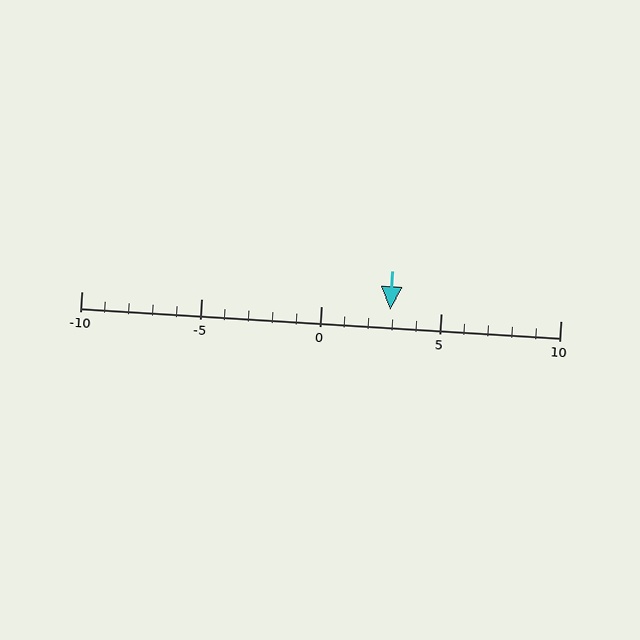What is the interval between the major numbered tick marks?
The major tick marks are spaced 5 units apart.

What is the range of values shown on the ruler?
The ruler shows values from -10 to 10.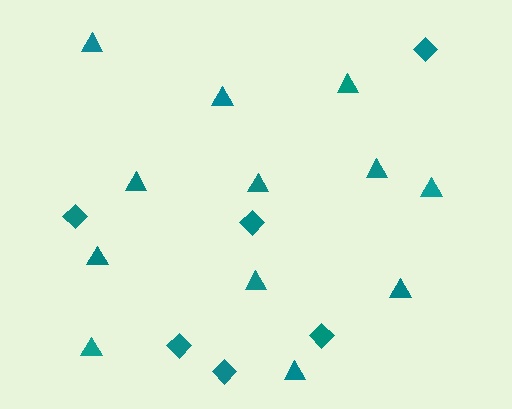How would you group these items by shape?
There are 2 groups: one group of triangles (12) and one group of diamonds (6).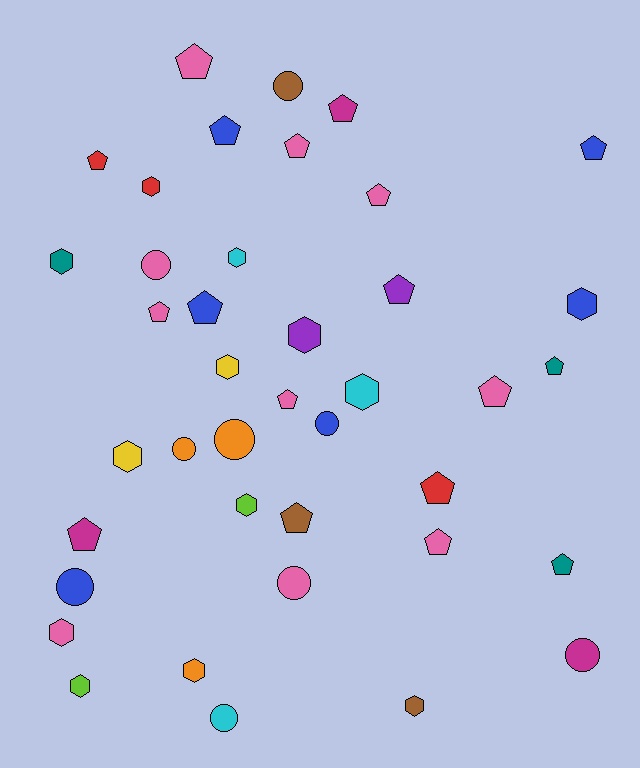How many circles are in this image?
There are 9 circles.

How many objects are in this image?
There are 40 objects.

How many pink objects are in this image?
There are 10 pink objects.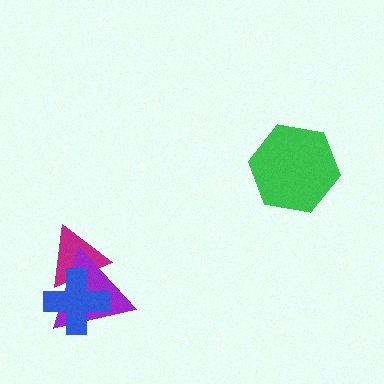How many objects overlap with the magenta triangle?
2 objects overlap with the magenta triangle.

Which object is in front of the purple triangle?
The blue cross is in front of the purple triangle.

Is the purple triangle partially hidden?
Yes, it is partially covered by another shape.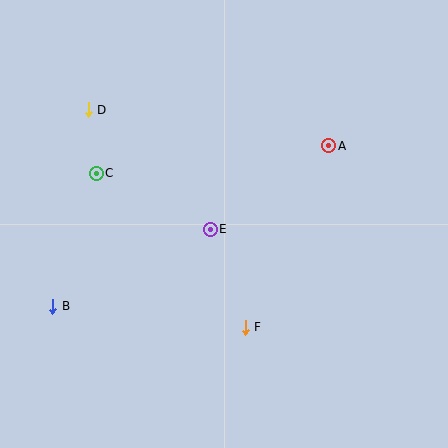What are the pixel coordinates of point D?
Point D is at (88, 110).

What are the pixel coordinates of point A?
Point A is at (329, 146).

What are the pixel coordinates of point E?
Point E is at (210, 229).